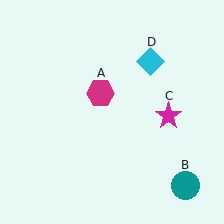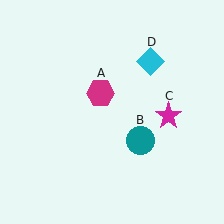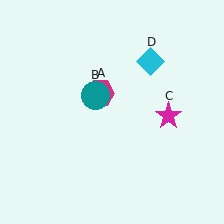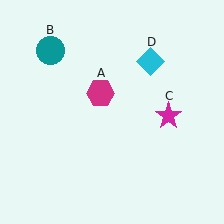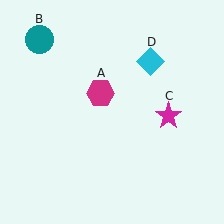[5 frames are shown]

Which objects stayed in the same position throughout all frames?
Magenta hexagon (object A) and magenta star (object C) and cyan diamond (object D) remained stationary.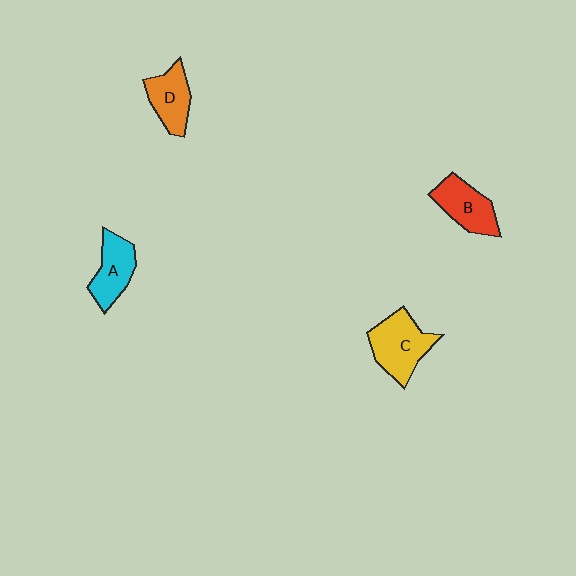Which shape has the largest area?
Shape C (yellow).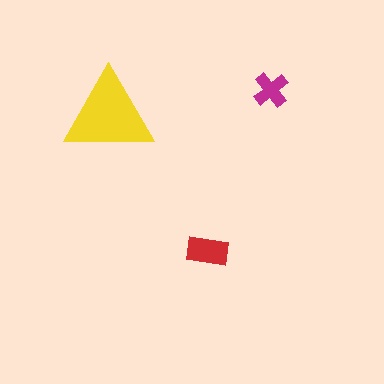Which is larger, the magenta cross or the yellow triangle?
The yellow triangle.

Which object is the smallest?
The magenta cross.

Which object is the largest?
The yellow triangle.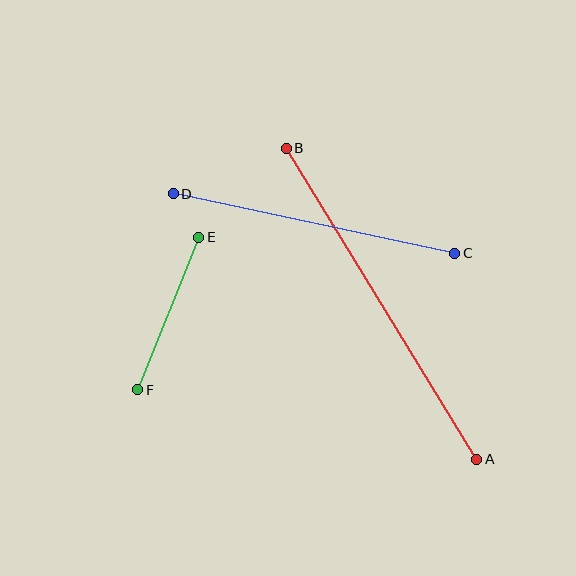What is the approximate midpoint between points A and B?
The midpoint is at approximately (382, 304) pixels.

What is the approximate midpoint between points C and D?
The midpoint is at approximately (314, 223) pixels.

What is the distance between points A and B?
The distance is approximately 365 pixels.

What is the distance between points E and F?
The distance is approximately 164 pixels.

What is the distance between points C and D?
The distance is approximately 288 pixels.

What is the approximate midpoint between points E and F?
The midpoint is at approximately (168, 314) pixels.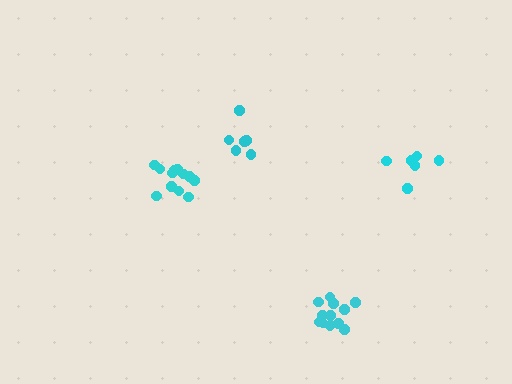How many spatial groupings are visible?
There are 4 spatial groupings.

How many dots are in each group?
Group 1: 6 dots, Group 2: 6 dots, Group 3: 12 dots, Group 4: 12 dots (36 total).